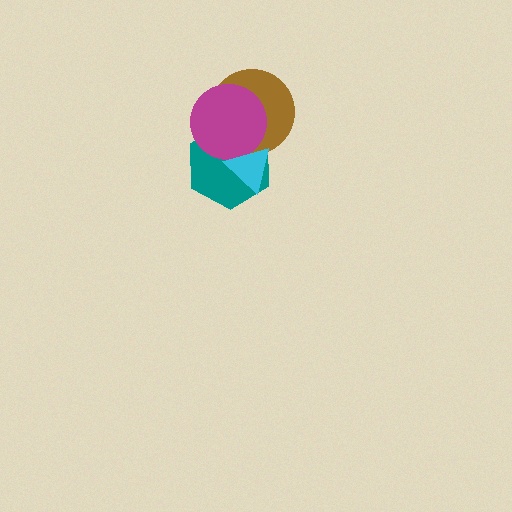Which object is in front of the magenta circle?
The cyan triangle is in front of the magenta circle.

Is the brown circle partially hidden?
Yes, it is partially covered by another shape.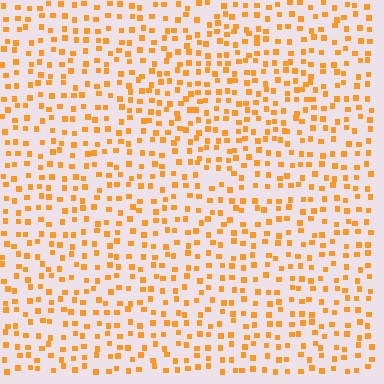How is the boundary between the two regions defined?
The boundary is defined by a change in element density (approximately 1.4x ratio). All elements are the same color, size, and shape.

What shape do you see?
I see a diamond.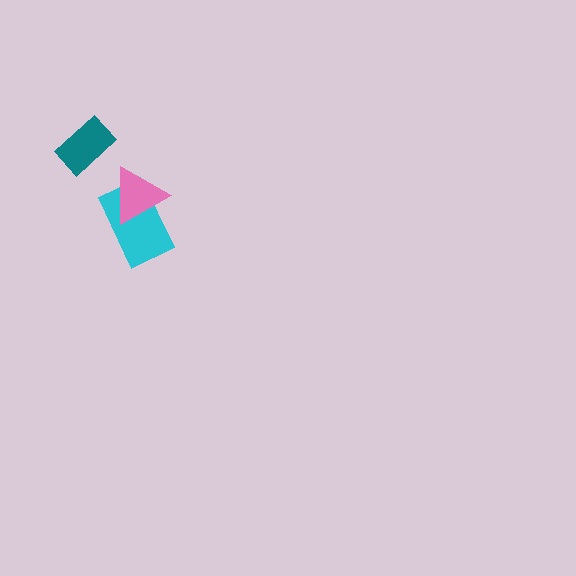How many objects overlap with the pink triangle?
1 object overlaps with the pink triangle.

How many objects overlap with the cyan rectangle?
1 object overlaps with the cyan rectangle.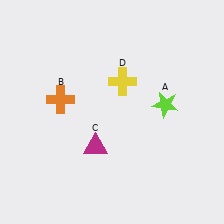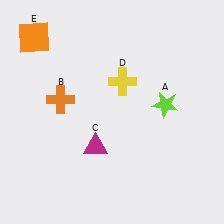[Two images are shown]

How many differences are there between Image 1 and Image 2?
There is 1 difference between the two images.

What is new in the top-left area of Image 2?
An orange square (E) was added in the top-left area of Image 2.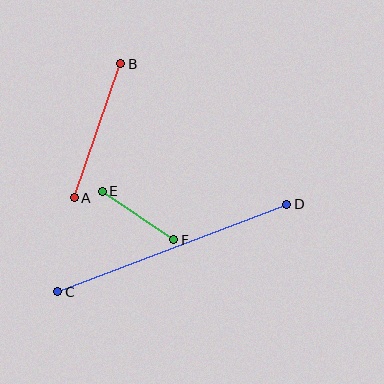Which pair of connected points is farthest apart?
Points C and D are farthest apart.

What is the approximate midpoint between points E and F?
The midpoint is at approximately (138, 215) pixels.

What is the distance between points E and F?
The distance is approximately 86 pixels.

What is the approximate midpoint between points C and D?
The midpoint is at approximately (172, 248) pixels.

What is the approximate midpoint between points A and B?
The midpoint is at approximately (98, 131) pixels.